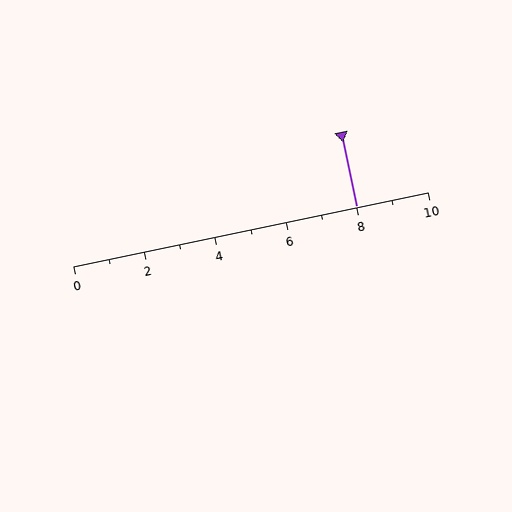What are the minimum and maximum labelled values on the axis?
The axis runs from 0 to 10.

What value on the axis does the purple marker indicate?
The marker indicates approximately 8.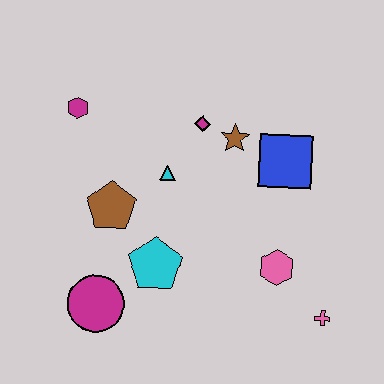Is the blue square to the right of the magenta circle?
Yes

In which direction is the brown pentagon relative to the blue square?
The brown pentagon is to the left of the blue square.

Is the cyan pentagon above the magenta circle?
Yes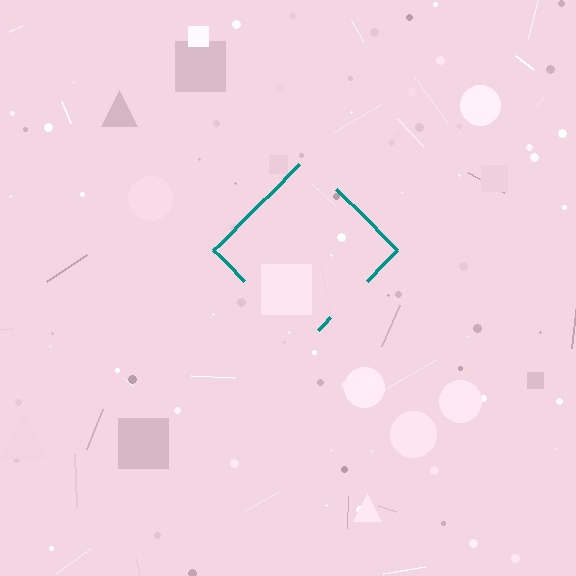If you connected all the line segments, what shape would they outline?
They would outline a diamond.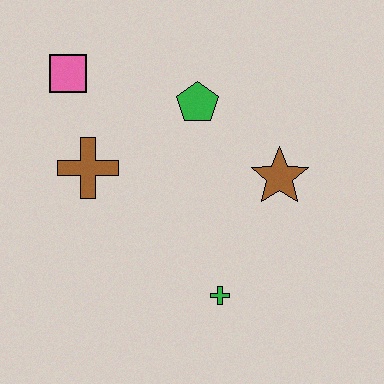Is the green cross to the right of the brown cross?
Yes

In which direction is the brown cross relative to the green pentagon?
The brown cross is to the left of the green pentagon.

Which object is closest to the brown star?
The green pentagon is closest to the brown star.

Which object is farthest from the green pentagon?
The green cross is farthest from the green pentagon.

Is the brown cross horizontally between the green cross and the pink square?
Yes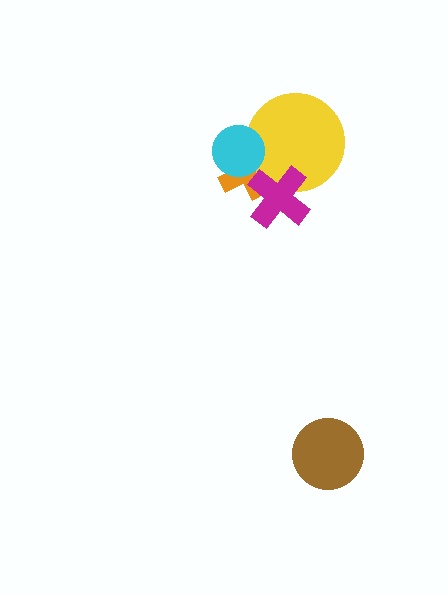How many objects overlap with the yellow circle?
3 objects overlap with the yellow circle.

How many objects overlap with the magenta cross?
2 objects overlap with the magenta cross.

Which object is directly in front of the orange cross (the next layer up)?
The yellow circle is directly in front of the orange cross.